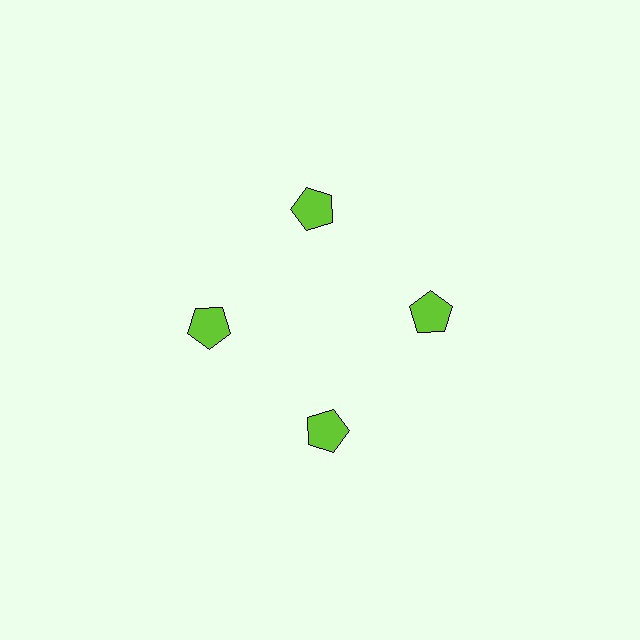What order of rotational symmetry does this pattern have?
This pattern has 4-fold rotational symmetry.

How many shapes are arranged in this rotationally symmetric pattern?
There are 4 shapes, arranged in 4 groups of 1.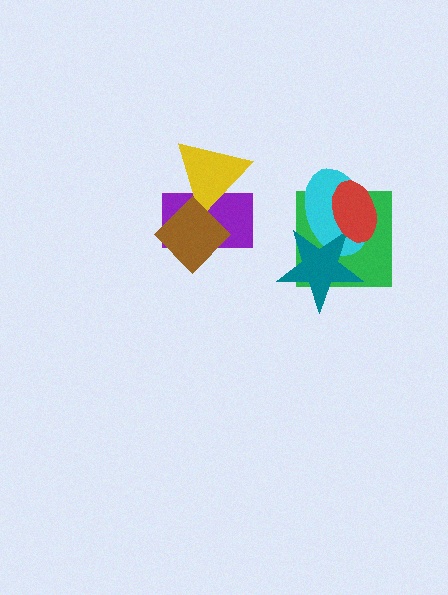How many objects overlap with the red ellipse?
3 objects overlap with the red ellipse.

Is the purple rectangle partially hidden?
Yes, it is partially covered by another shape.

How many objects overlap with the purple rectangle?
2 objects overlap with the purple rectangle.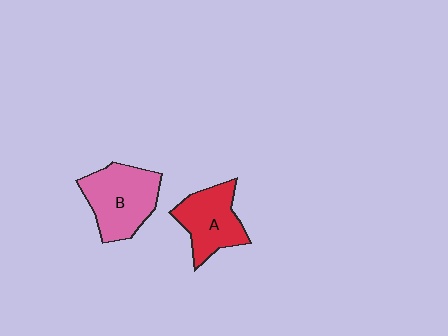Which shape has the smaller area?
Shape A (red).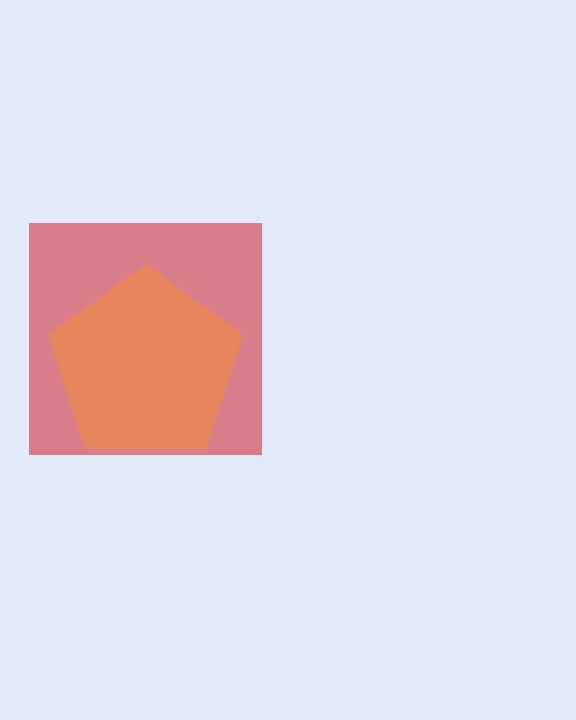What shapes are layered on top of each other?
The layered shapes are: a red square, an orange pentagon.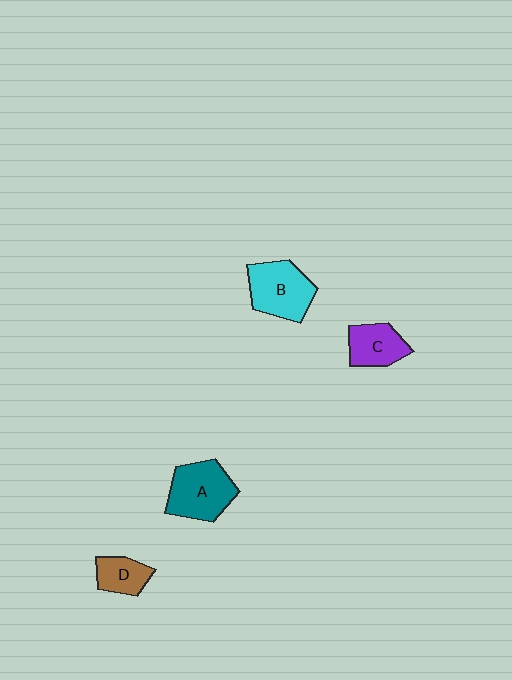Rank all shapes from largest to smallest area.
From largest to smallest: A (teal), B (cyan), C (purple), D (brown).